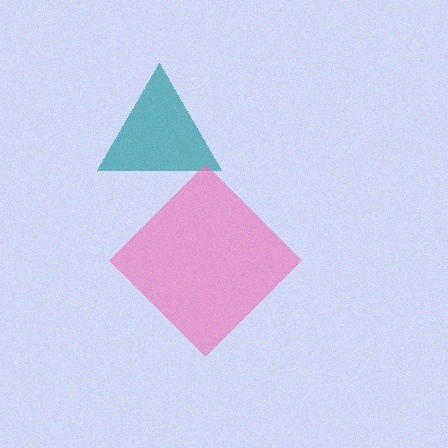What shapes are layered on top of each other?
The layered shapes are: a teal triangle, a pink diamond.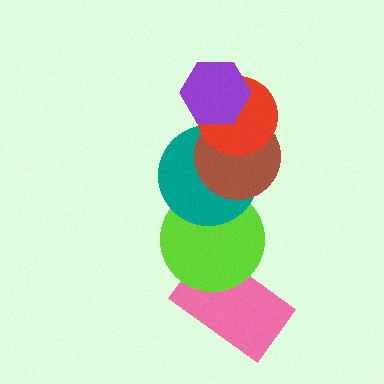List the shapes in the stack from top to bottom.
From top to bottom: the purple hexagon, the red circle, the brown circle, the teal circle, the lime circle, the pink rectangle.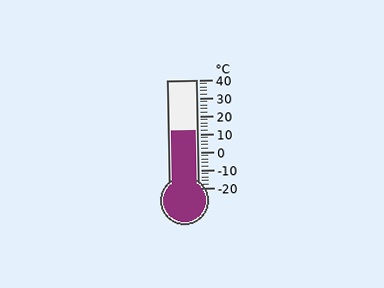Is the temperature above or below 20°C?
The temperature is below 20°C.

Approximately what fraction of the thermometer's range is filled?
The thermometer is filled to approximately 55% of its range.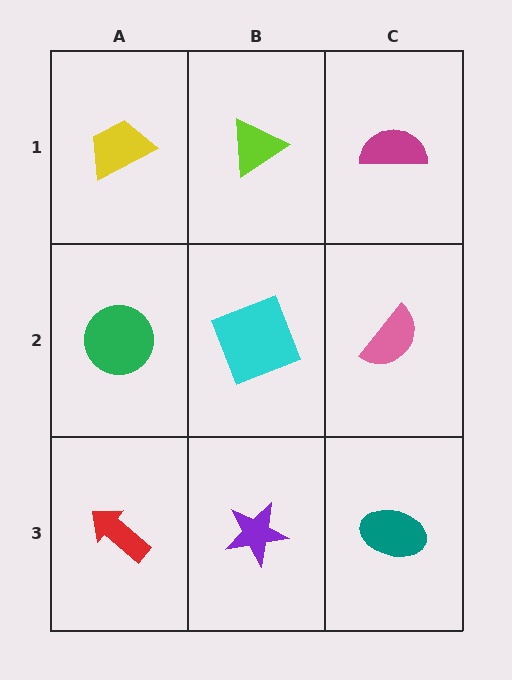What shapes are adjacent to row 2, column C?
A magenta semicircle (row 1, column C), a teal ellipse (row 3, column C), a cyan square (row 2, column B).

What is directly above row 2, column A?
A yellow trapezoid.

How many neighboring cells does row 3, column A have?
2.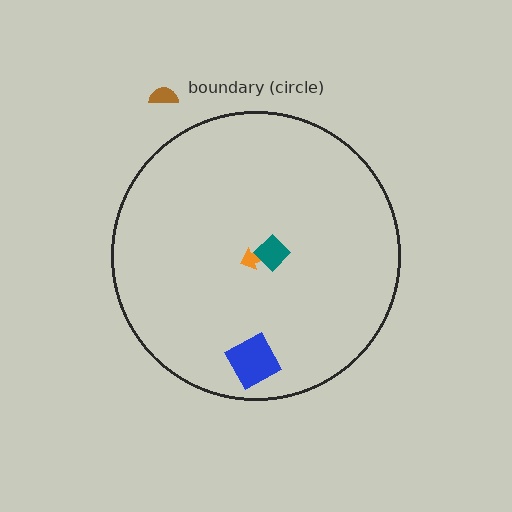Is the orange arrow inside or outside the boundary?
Inside.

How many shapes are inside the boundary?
3 inside, 1 outside.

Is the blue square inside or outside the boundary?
Inside.